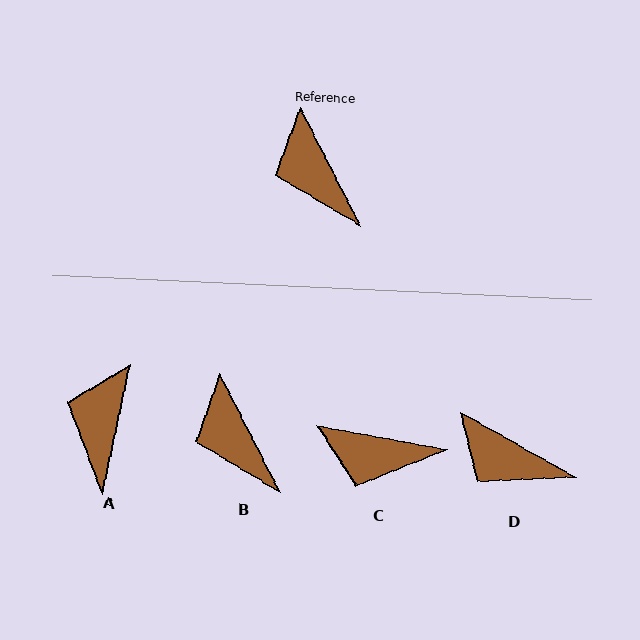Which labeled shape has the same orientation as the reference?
B.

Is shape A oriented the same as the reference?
No, it is off by about 39 degrees.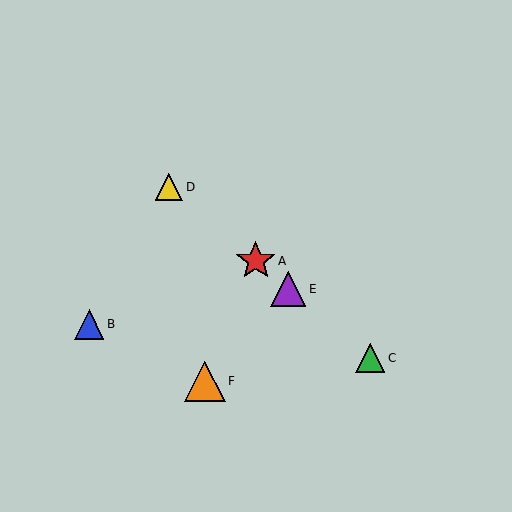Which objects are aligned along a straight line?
Objects A, C, D, E are aligned along a straight line.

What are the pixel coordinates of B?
Object B is at (89, 324).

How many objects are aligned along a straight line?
4 objects (A, C, D, E) are aligned along a straight line.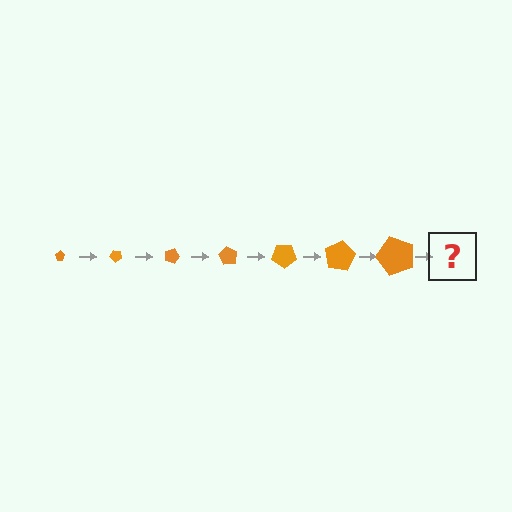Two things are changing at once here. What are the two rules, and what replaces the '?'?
The two rules are that the pentagon grows larger each step and it rotates 45 degrees each step. The '?' should be a pentagon, larger than the previous one and rotated 315 degrees from the start.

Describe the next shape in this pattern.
It should be a pentagon, larger than the previous one and rotated 315 degrees from the start.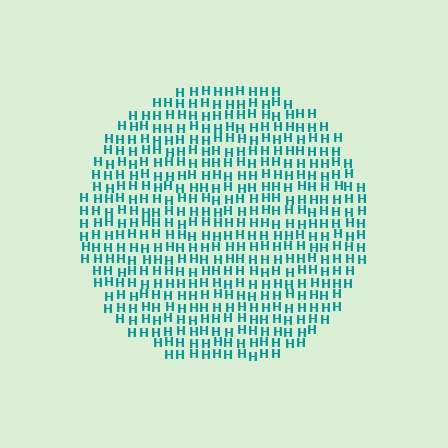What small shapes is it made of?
It is made of small letter H's.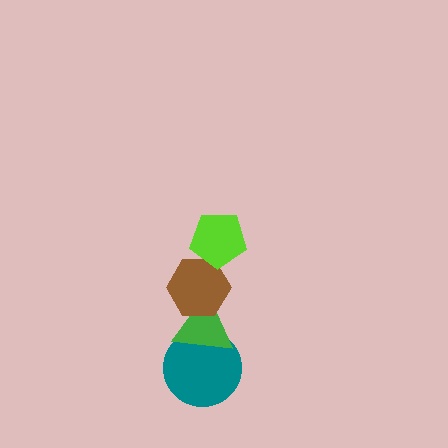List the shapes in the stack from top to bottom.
From top to bottom: the lime pentagon, the brown hexagon, the green triangle, the teal circle.